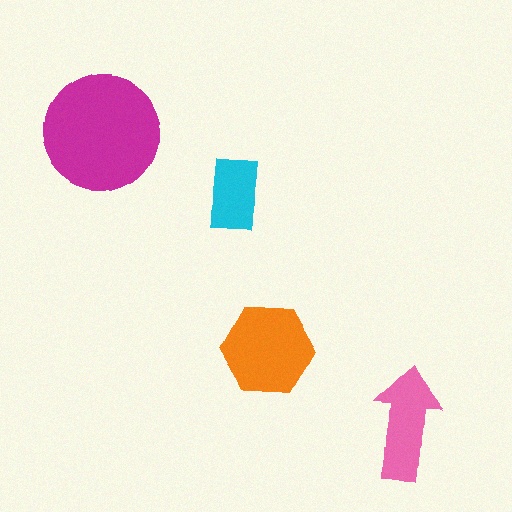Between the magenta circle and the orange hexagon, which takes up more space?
The magenta circle.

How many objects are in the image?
There are 4 objects in the image.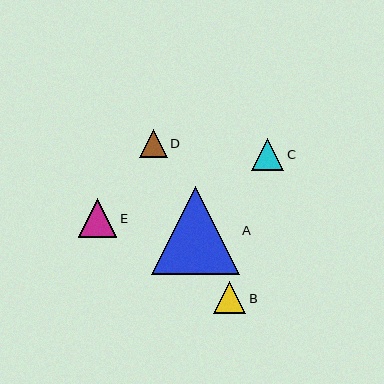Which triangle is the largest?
Triangle A is the largest with a size of approximately 87 pixels.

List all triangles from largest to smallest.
From largest to smallest: A, E, C, B, D.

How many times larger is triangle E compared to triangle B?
Triangle E is approximately 1.2 times the size of triangle B.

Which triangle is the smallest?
Triangle D is the smallest with a size of approximately 28 pixels.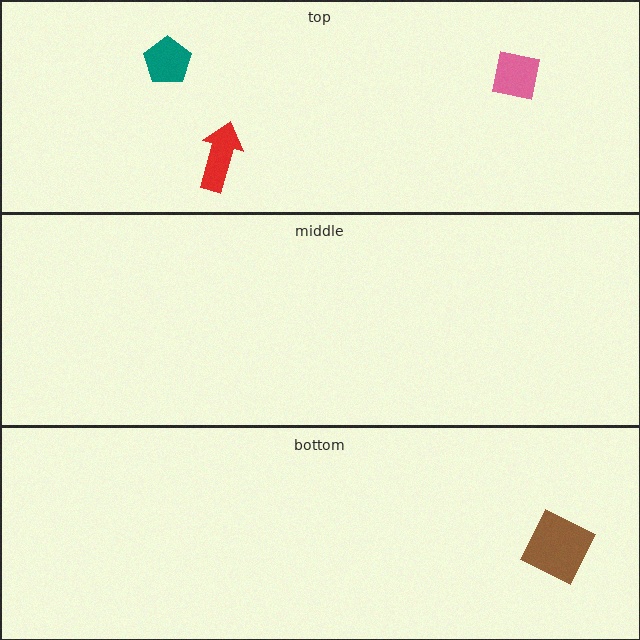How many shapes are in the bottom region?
1.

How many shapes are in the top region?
3.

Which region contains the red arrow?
The top region.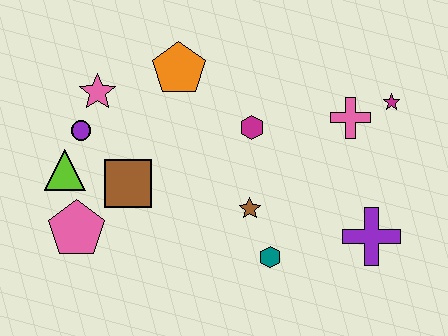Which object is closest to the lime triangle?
The purple circle is closest to the lime triangle.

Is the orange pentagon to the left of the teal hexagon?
Yes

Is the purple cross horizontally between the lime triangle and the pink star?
No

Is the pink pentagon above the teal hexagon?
Yes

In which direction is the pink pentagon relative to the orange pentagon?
The pink pentagon is below the orange pentagon.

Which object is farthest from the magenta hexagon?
The pink pentagon is farthest from the magenta hexagon.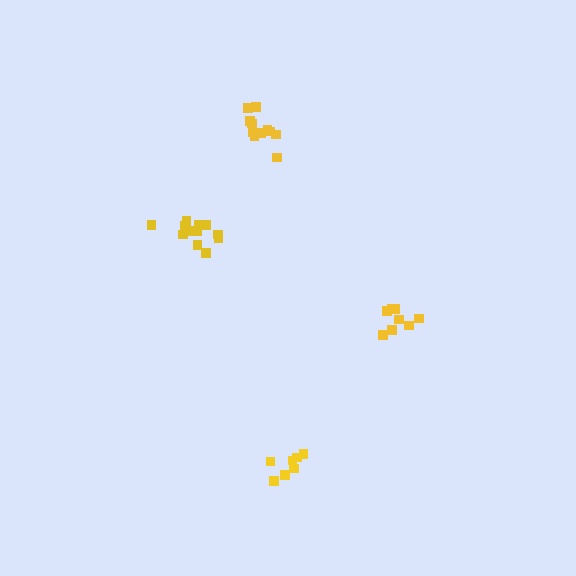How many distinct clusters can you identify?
There are 4 distinct clusters.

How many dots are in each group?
Group 1: 11 dots, Group 2: 7 dots, Group 3: 13 dots, Group 4: 8 dots (39 total).